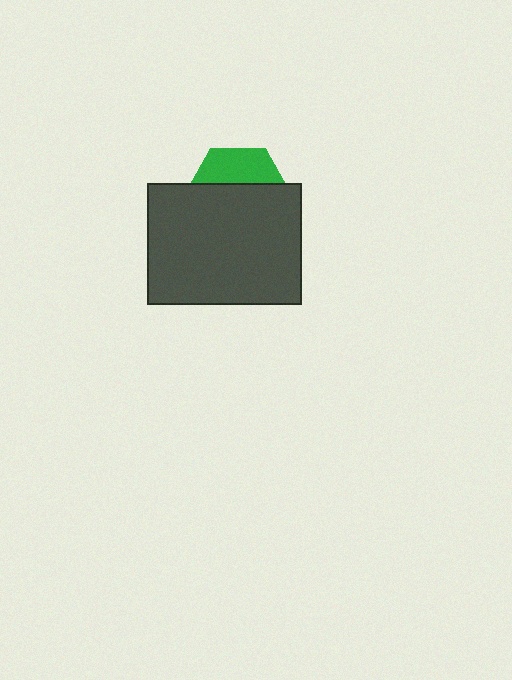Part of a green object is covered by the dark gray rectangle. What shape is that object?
It is a hexagon.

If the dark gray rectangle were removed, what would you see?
You would see the complete green hexagon.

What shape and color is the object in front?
The object in front is a dark gray rectangle.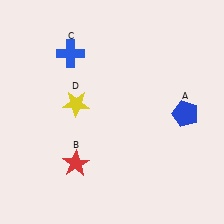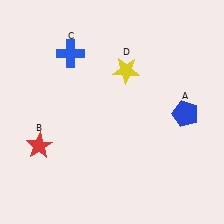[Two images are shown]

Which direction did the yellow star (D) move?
The yellow star (D) moved right.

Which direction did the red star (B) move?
The red star (B) moved left.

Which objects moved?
The objects that moved are: the red star (B), the yellow star (D).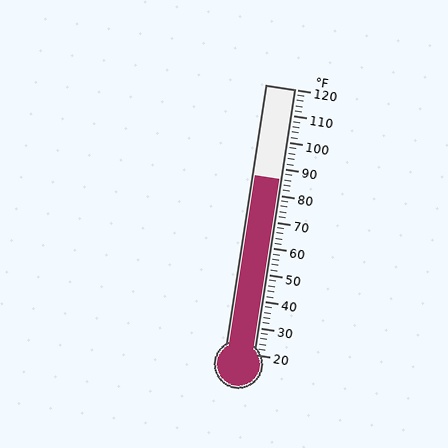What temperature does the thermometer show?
The thermometer shows approximately 86°F.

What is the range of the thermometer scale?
The thermometer scale ranges from 20°F to 120°F.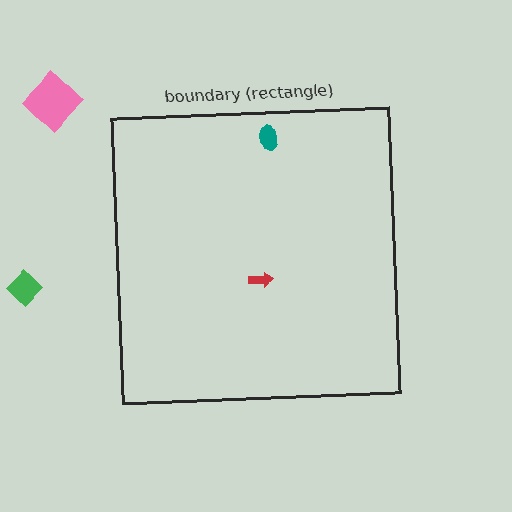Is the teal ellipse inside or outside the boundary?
Inside.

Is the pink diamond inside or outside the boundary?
Outside.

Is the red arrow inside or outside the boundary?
Inside.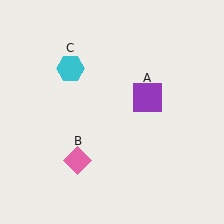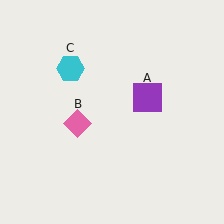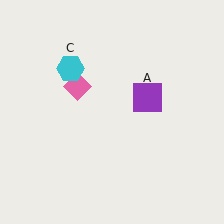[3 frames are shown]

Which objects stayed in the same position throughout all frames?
Purple square (object A) and cyan hexagon (object C) remained stationary.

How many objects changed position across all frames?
1 object changed position: pink diamond (object B).